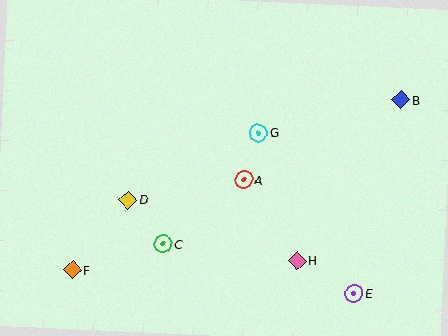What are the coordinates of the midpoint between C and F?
The midpoint between C and F is at (118, 257).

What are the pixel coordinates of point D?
Point D is at (128, 200).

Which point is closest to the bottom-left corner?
Point F is closest to the bottom-left corner.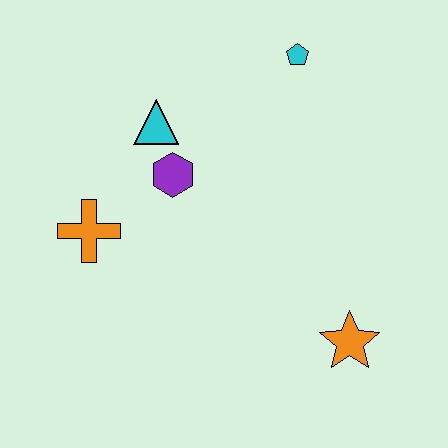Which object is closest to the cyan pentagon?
The cyan triangle is closest to the cyan pentagon.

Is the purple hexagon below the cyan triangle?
Yes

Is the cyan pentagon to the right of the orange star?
No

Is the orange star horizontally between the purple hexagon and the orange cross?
No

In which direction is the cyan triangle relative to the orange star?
The cyan triangle is above the orange star.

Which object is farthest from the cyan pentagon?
The orange star is farthest from the cyan pentagon.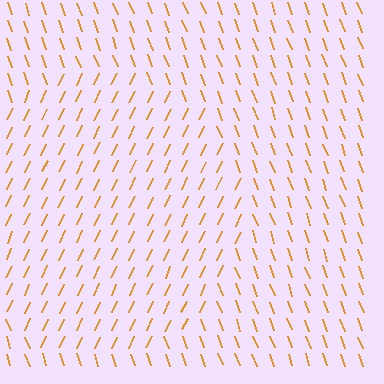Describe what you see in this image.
The image is filled with small orange line segments. A circle region in the image has lines oriented differently from the surrounding lines, creating a visible texture boundary.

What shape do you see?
I see a circle.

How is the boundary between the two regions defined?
The boundary is defined purely by a change in line orientation (approximately 45 degrees difference). All lines are the same color and thickness.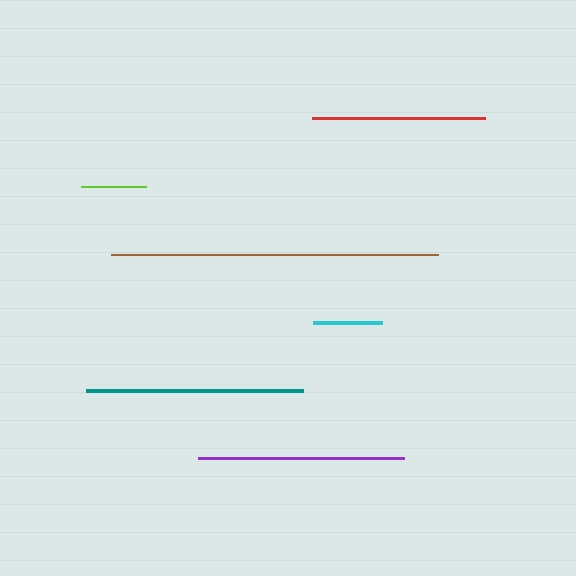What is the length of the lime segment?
The lime segment is approximately 65 pixels long.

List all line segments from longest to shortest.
From longest to shortest: brown, teal, purple, red, cyan, lime.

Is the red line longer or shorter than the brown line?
The brown line is longer than the red line.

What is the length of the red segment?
The red segment is approximately 172 pixels long.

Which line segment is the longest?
The brown line is the longest at approximately 327 pixels.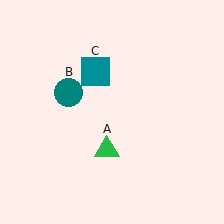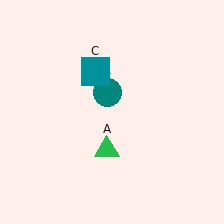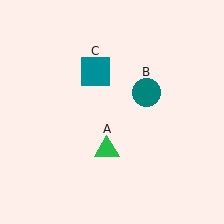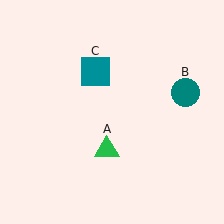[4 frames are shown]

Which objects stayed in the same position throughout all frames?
Green triangle (object A) and teal square (object C) remained stationary.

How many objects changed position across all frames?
1 object changed position: teal circle (object B).